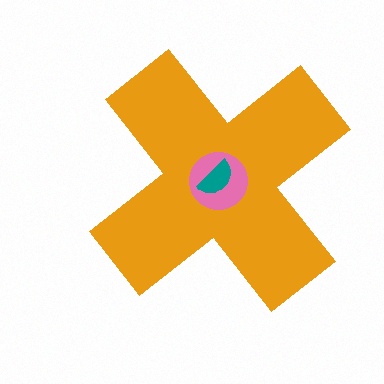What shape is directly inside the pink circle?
The teal semicircle.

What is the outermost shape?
The orange cross.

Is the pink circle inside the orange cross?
Yes.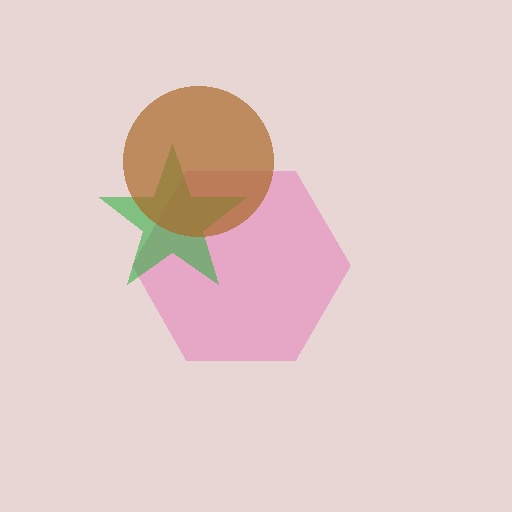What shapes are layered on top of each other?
The layered shapes are: a pink hexagon, a green star, a brown circle.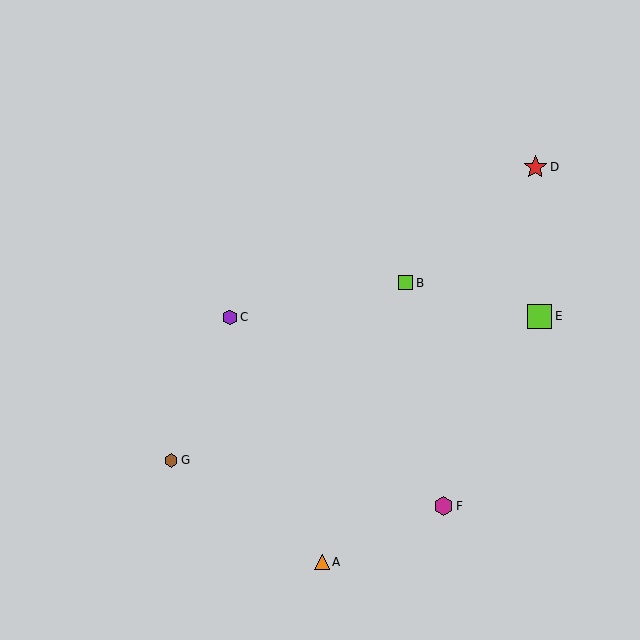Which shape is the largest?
The lime square (labeled E) is the largest.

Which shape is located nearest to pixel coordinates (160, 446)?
The brown hexagon (labeled G) at (171, 460) is nearest to that location.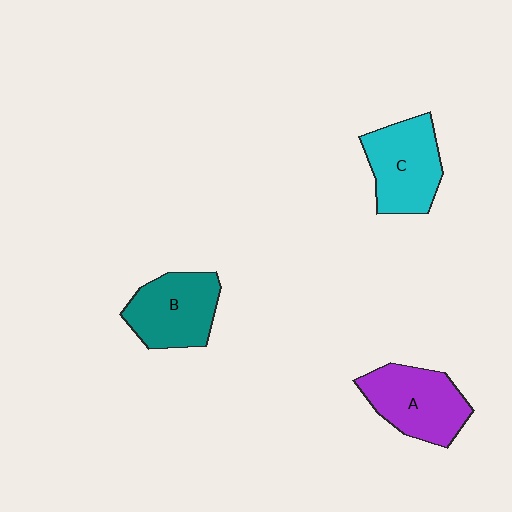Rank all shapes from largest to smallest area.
From largest to smallest: A (purple), C (cyan), B (teal).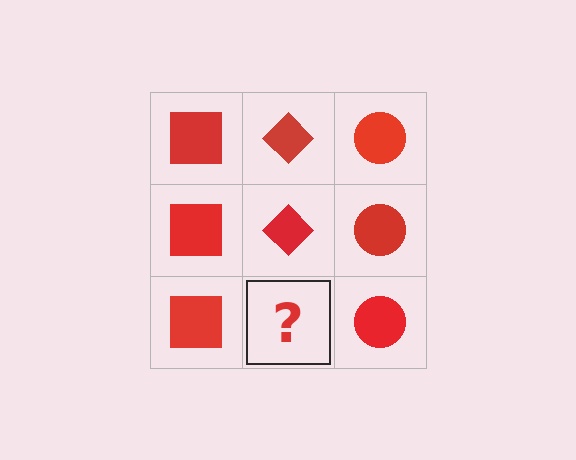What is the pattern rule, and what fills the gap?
The rule is that each column has a consistent shape. The gap should be filled with a red diamond.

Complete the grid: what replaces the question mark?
The question mark should be replaced with a red diamond.